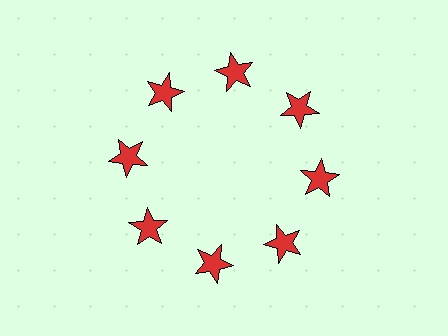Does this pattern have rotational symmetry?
Yes, this pattern has 8-fold rotational symmetry. It looks the same after rotating 45 degrees around the center.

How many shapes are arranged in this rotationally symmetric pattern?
There are 8 shapes, arranged in 8 groups of 1.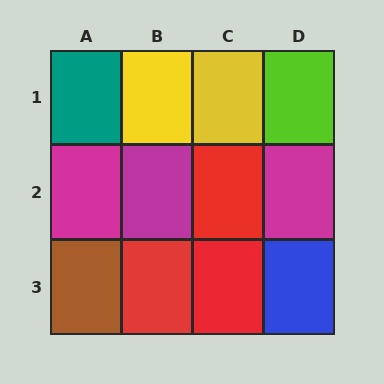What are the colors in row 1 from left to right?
Teal, yellow, yellow, lime.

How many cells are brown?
1 cell is brown.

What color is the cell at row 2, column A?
Magenta.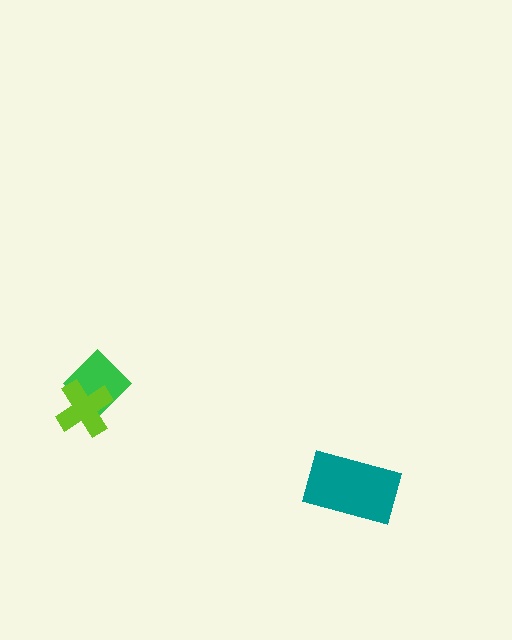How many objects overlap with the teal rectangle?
0 objects overlap with the teal rectangle.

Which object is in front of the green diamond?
The lime cross is in front of the green diamond.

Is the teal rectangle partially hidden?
No, no other shape covers it.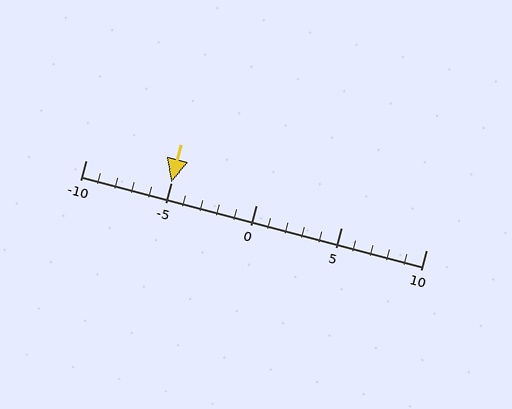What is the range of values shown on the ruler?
The ruler shows values from -10 to 10.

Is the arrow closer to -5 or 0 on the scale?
The arrow is closer to -5.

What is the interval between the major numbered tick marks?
The major tick marks are spaced 5 units apart.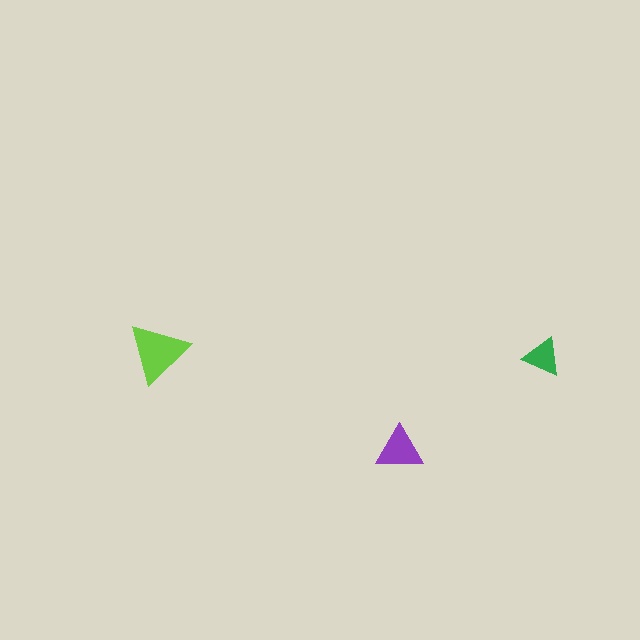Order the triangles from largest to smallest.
the lime one, the purple one, the green one.